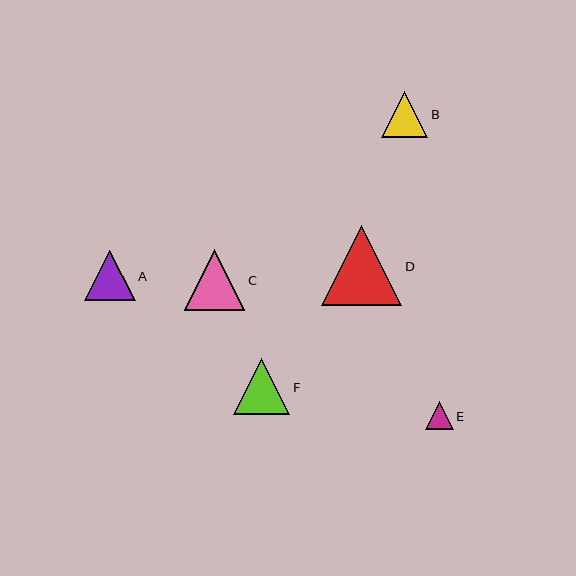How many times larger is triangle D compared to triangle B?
Triangle D is approximately 1.7 times the size of triangle B.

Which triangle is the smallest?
Triangle E is the smallest with a size of approximately 28 pixels.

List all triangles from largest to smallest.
From largest to smallest: D, C, F, A, B, E.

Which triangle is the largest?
Triangle D is the largest with a size of approximately 80 pixels.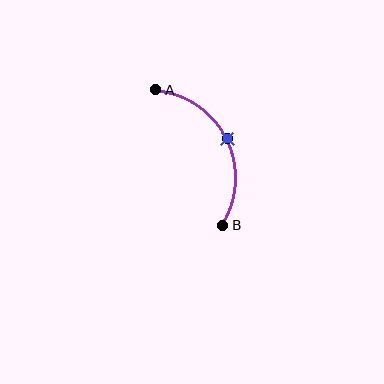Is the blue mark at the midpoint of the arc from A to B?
Yes. The blue mark lies on the arc at equal arc-length from both A and B — it is the arc midpoint.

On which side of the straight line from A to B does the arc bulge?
The arc bulges to the right of the straight line connecting A and B.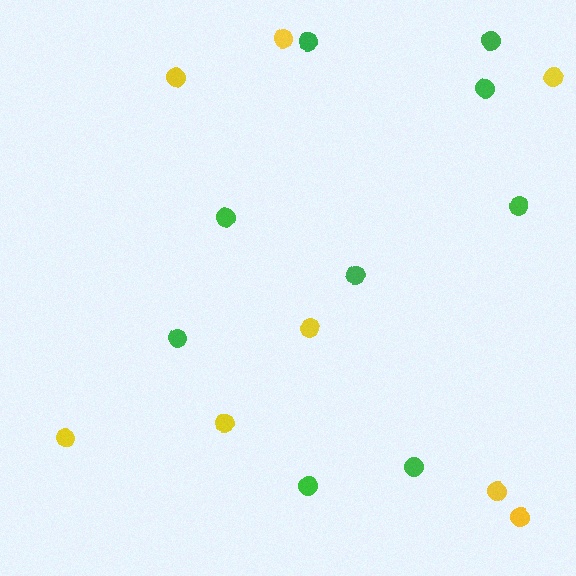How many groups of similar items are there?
There are 2 groups: one group of yellow circles (8) and one group of green circles (9).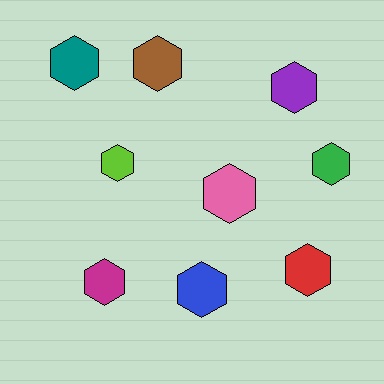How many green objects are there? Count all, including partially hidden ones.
There is 1 green object.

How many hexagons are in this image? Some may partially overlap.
There are 9 hexagons.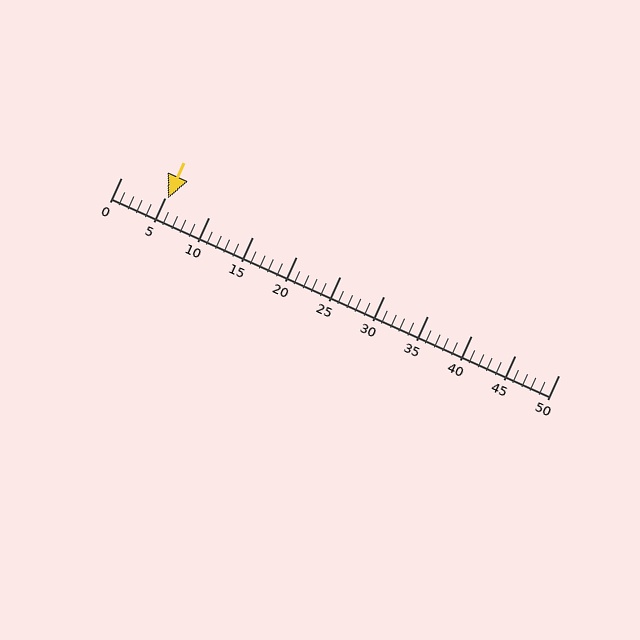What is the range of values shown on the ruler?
The ruler shows values from 0 to 50.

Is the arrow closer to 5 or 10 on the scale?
The arrow is closer to 5.